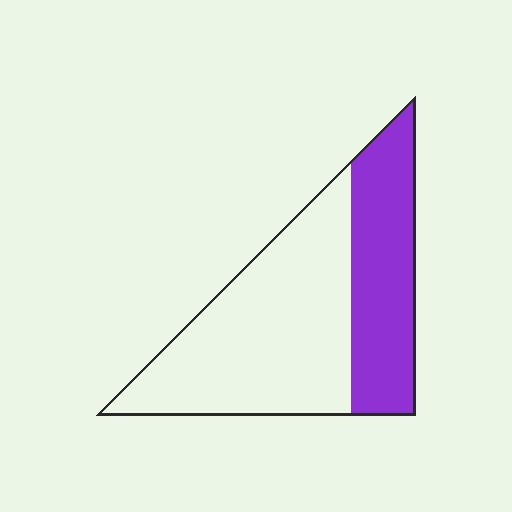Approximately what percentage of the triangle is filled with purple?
Approximately 35%.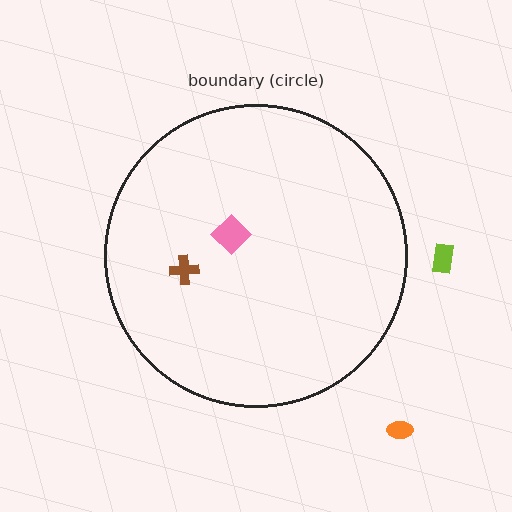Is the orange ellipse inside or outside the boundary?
Outside.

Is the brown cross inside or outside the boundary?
Inside.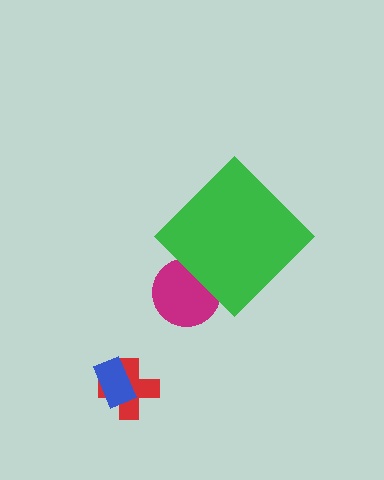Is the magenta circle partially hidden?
Yes, the magenta circle is partially hidden behind the green diamond.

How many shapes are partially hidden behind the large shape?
1 shape is partially hidden.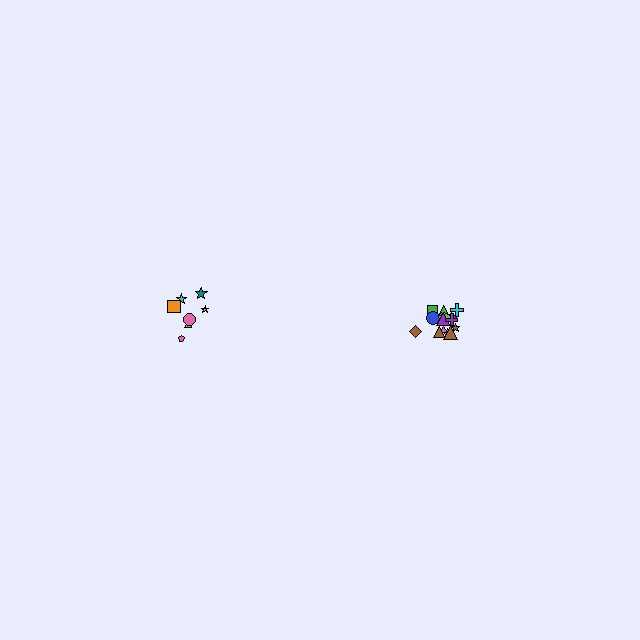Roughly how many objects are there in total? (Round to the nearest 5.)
Roughly 20 objects in total.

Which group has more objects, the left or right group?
The right group.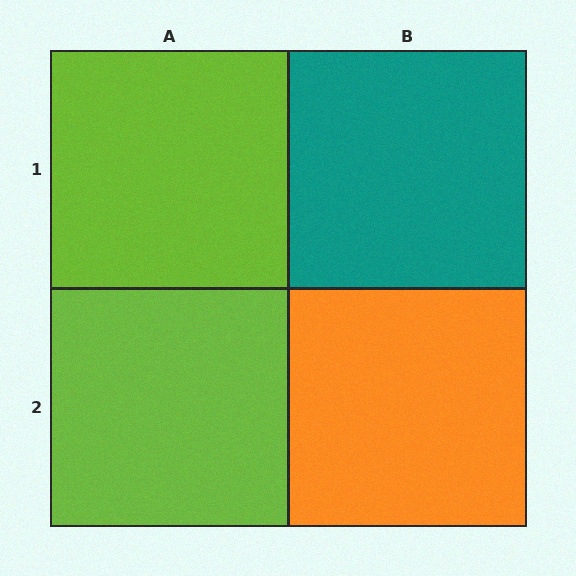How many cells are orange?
1 cell is orange.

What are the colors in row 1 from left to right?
Lime, teal.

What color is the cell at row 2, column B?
Orange.